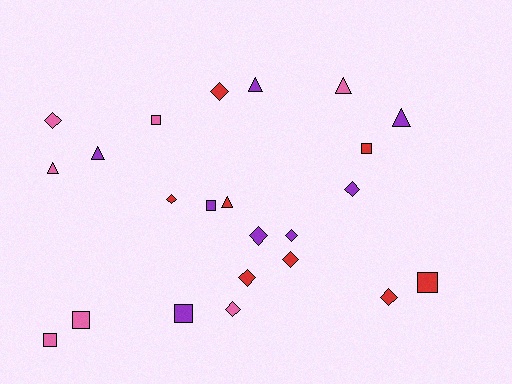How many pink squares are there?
There are 3 pink squares.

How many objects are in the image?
There are 23 objects.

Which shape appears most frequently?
Diamond, with 10 objects.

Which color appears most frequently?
Red, with 8 objects.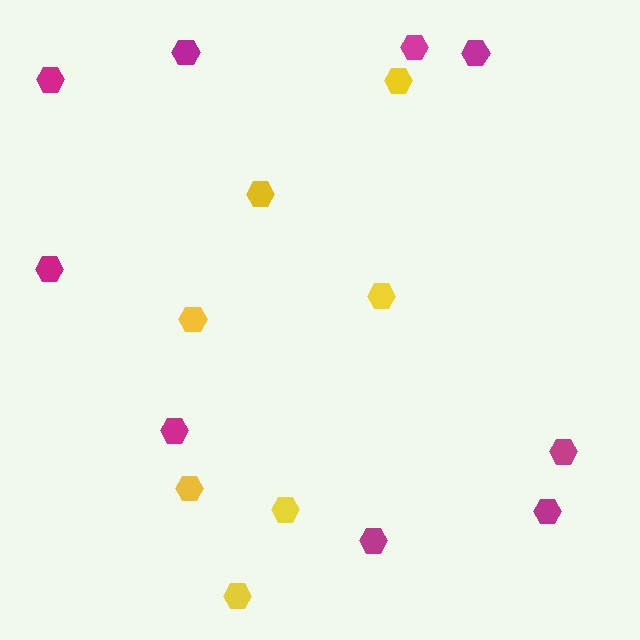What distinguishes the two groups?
There are 2 groups: one group of magenta hexagons (9) and one group of yellow hexagons (7).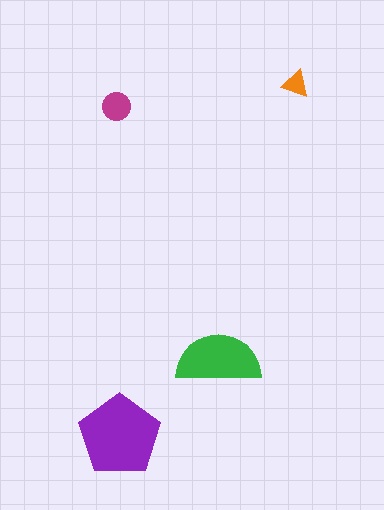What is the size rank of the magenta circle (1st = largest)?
3rd.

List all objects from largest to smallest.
The purple pentagon, the green semicircle, the magenta circle, the orange triangle.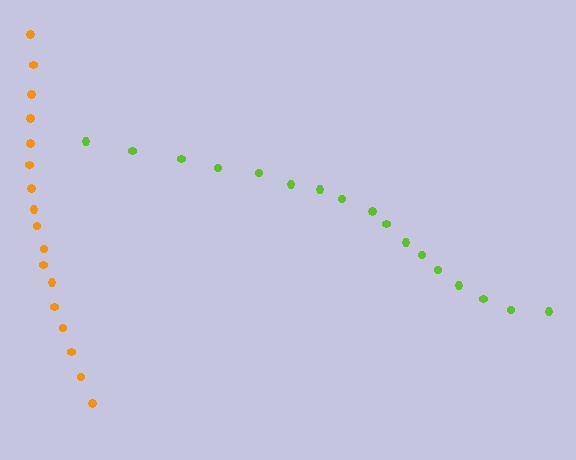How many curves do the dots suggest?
There are 2 distinct paths.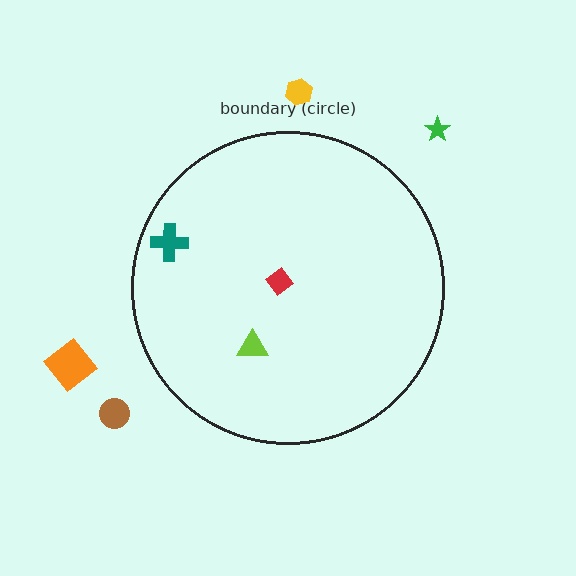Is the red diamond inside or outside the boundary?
Inside.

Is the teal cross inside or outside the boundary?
Inside.